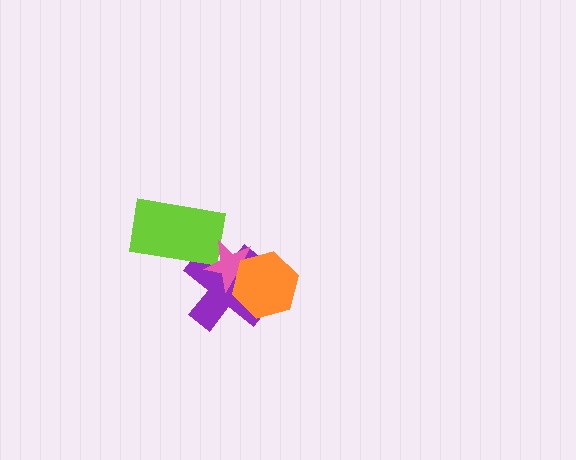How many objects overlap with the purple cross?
3 objects overlap with the purple cross.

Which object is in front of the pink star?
The orange hexagon is in front of the pink star.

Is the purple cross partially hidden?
Yes, it is partially covered by another shape.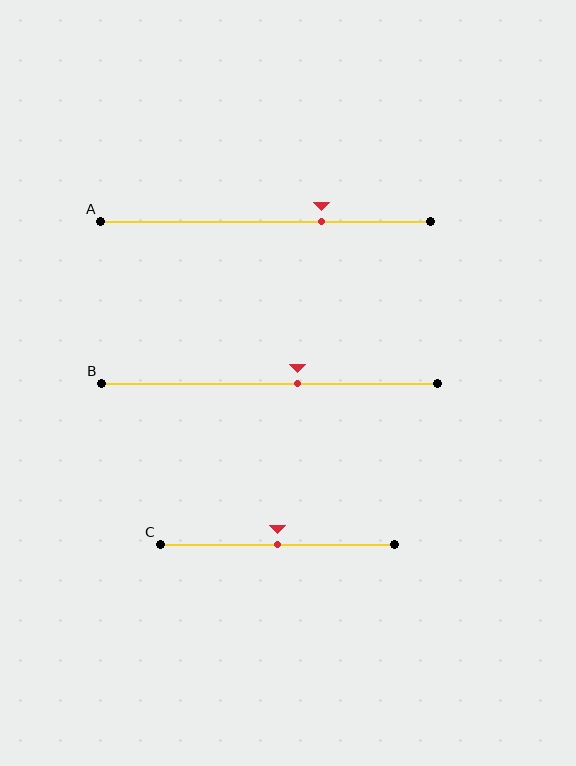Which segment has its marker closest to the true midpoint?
Segment C has its marker closest to the true midpoint.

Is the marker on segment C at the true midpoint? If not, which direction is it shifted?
Yes, the marker on segment C is at the true midpoint.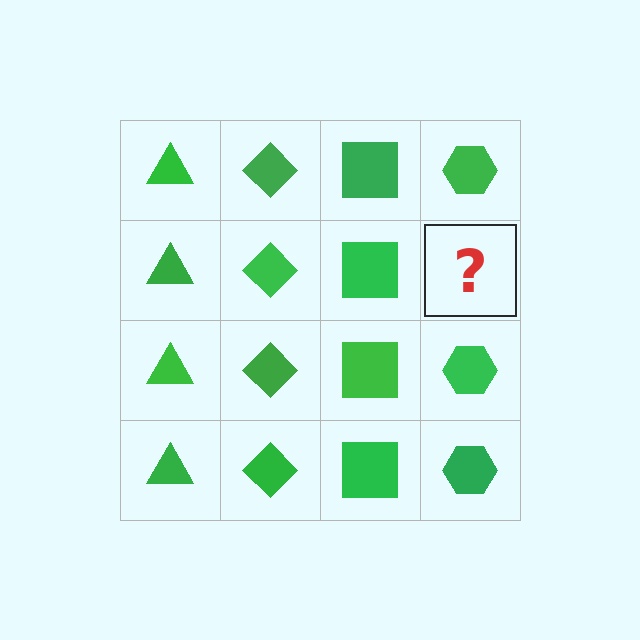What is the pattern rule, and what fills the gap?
The rule is that each column has a consistent shape. The gap should be filled with a green hexagon.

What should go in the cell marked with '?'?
The missing cell should contain a green hexagon.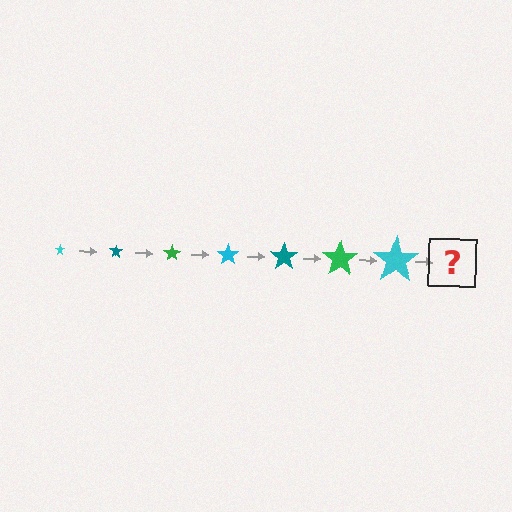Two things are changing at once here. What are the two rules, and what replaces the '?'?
The two rules are that the star grows larger each step and the color cycles through cyan, teal, and green. The '?' should be a teal star, larger than the previous one.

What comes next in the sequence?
The next element should be a teal star, larger than the previous one.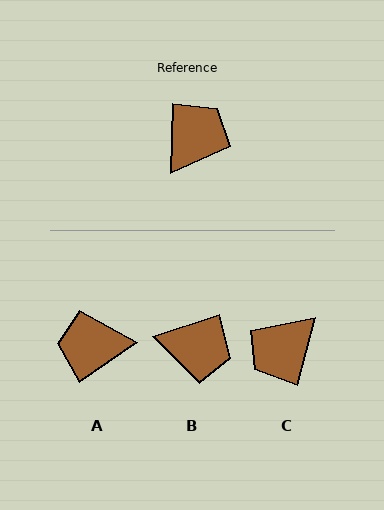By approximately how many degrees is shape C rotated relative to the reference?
Approximately 167 degrees counter-clockwise.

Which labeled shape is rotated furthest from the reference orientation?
C, about 167 degrees away.